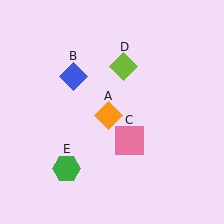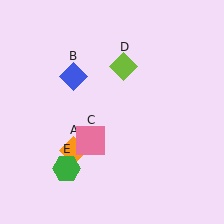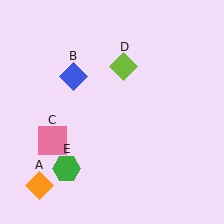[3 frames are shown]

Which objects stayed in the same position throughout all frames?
Blue diamond (object B) and lime diamond (object D) and green hexagon (object E) remained stationary.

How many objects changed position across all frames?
2 objects changed position: orange diamond (object A), pink square (object C).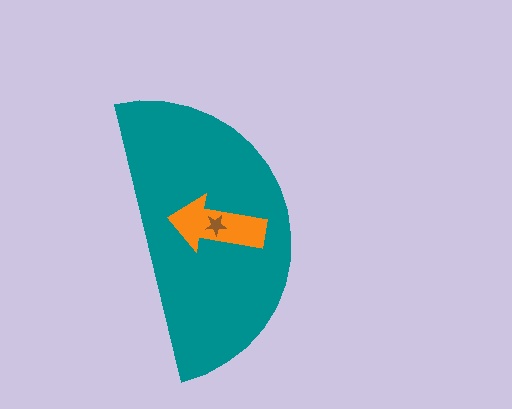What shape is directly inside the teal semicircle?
The orange arrow.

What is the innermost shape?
The brown star.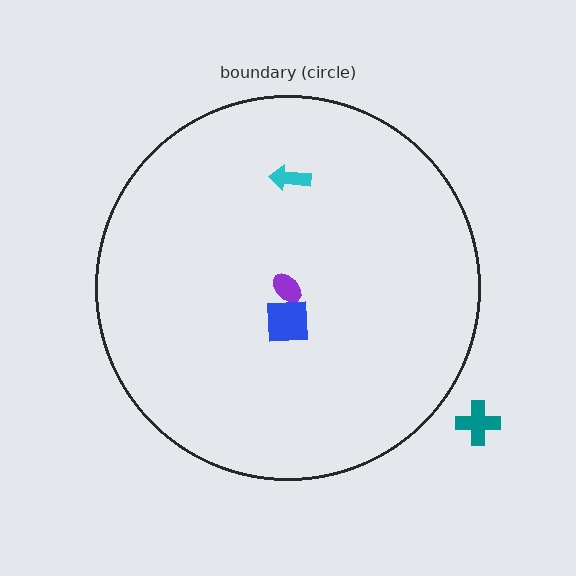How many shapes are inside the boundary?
3 inside, 1 outside.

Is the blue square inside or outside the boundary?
Inside.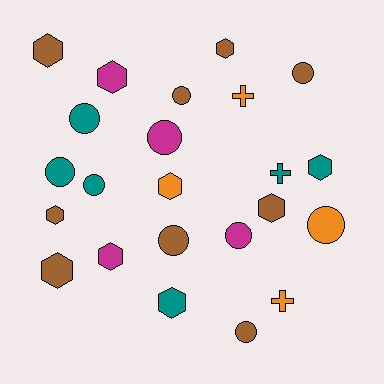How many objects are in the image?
There are 23 objects.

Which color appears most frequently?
Brown, with 9 objects.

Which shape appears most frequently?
Circle, with 10 objects.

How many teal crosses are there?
There is 1 teal cross.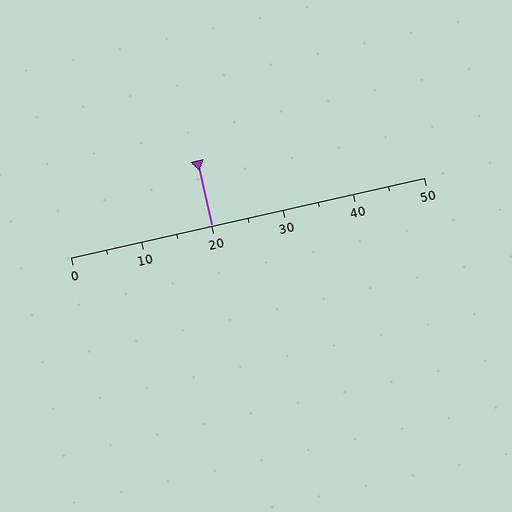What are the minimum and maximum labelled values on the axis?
The axis runs from 0 to 50.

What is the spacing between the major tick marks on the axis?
The major ticks are spaced 10 apart.